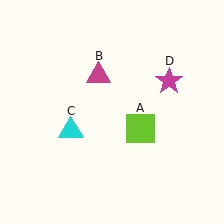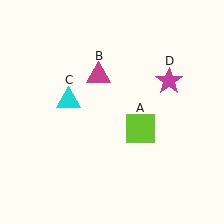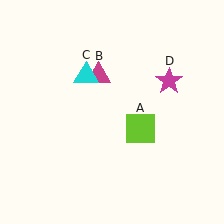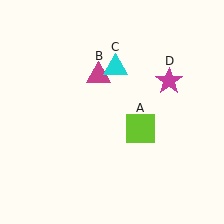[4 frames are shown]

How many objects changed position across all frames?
1 object changed position: cyan triangle (object C).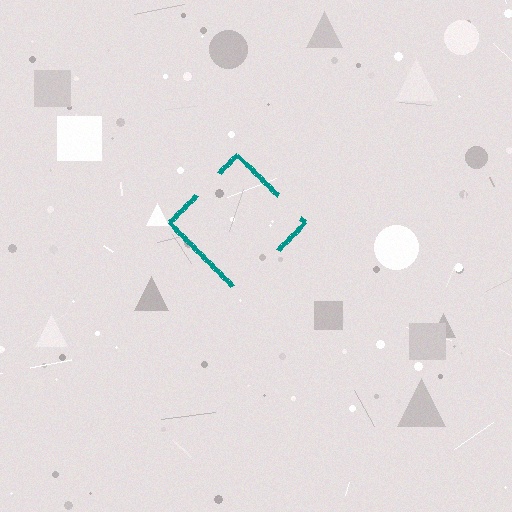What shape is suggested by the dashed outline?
The dashed outline suggests a diamond.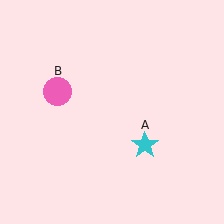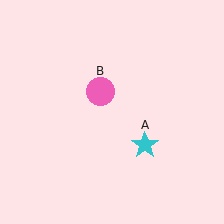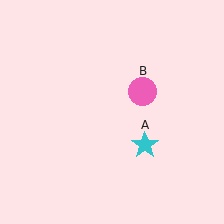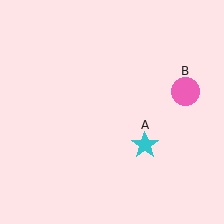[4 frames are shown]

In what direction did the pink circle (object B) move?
The pink circle (object B) moved right.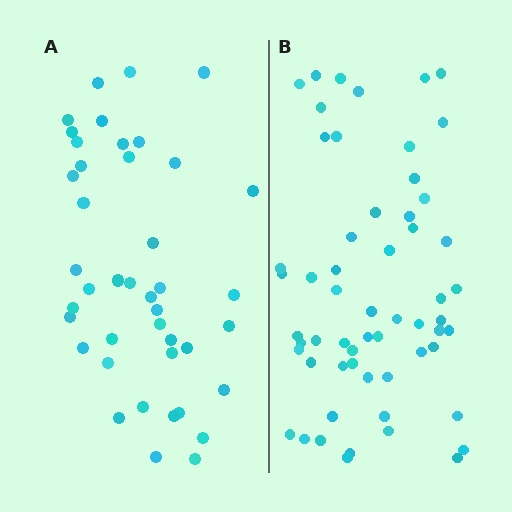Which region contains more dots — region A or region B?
Region B (the right region) has more dots.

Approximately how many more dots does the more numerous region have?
Region B has approximately 15 more dots than region A.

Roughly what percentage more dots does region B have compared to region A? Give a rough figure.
About 40% more.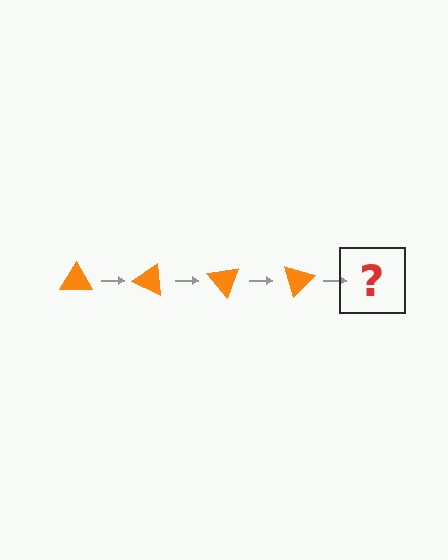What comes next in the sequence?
The next element should be an orange triangle rotated 100 degrees.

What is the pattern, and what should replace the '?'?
The pattern is that the triangle rotates 25 degrees each step. The '?' should be an orange triangle rotated 100 degrees.